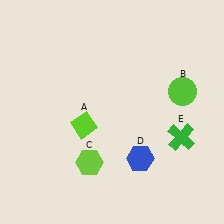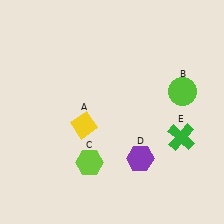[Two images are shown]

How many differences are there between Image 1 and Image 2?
There are 2 differences between the two images.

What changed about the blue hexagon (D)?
In Image 1, D is blue. In Image 2, it changed to purple.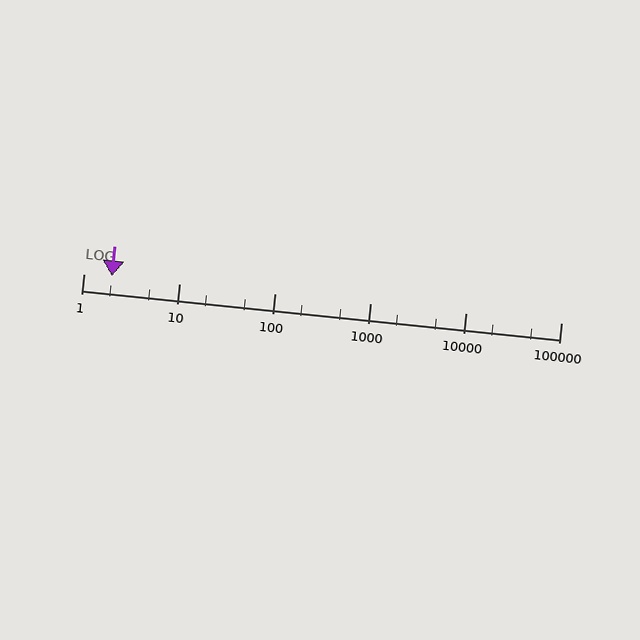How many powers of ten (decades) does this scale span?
The scale spans 5 decades, from 1 to 100000.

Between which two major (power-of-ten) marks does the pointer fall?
The pointer is between 1 and 10.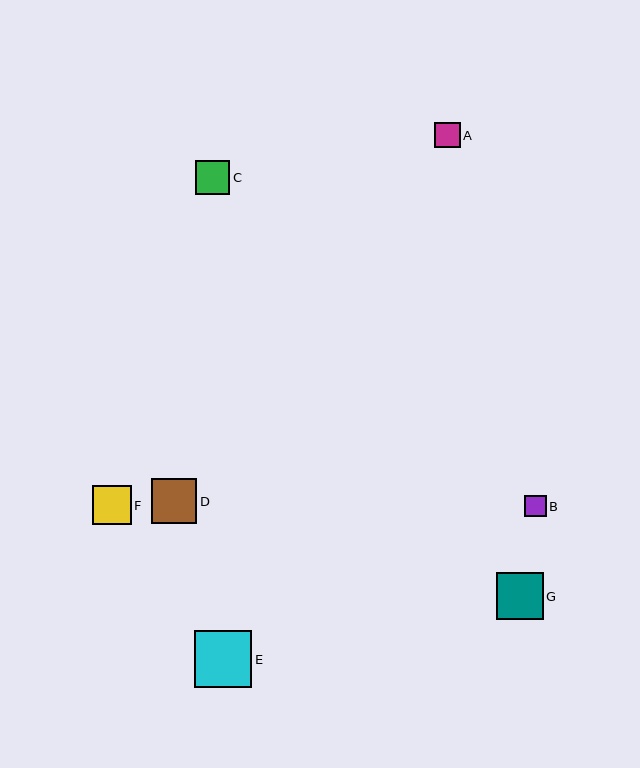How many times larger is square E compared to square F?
Square E is approximately 1.5 times the size of square F.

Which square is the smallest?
Square B is the smallest with a size of approximately 21 pixels.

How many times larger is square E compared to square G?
Square E is approximately 1.2 times the size of square G.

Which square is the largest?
Square E is the largest with a size of approximately 57 pixels.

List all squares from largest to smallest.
From largest to smallest: E, G, D, F, C, A, B.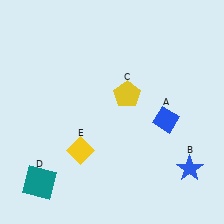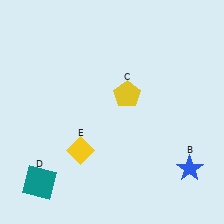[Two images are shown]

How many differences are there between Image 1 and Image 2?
There is 1 difference between the two images.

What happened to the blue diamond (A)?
The blue diamond (A) was removed in Image 2. It was in the bottom-right area of Image 1.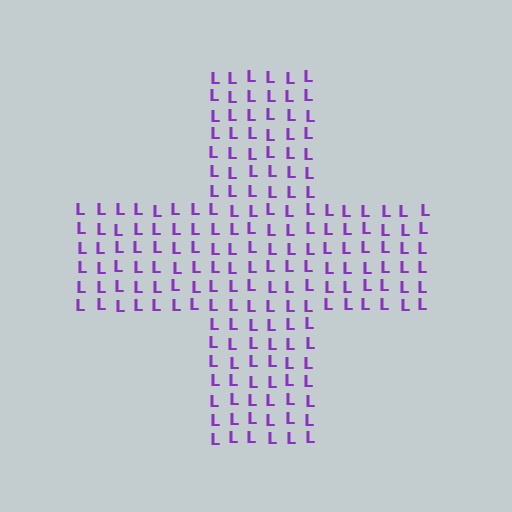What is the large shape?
The large shape is a cross.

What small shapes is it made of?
It is made of small letter L's.